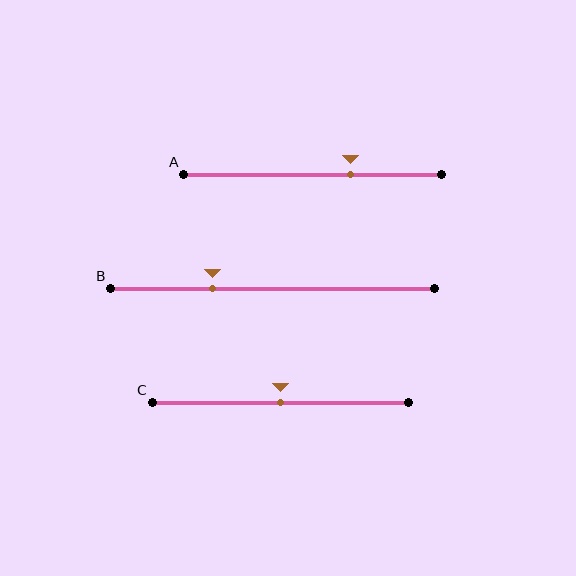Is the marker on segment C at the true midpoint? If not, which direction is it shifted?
Yes, the marker on segment C is at the true midpoint.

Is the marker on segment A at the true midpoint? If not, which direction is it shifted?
No, the marker on segment A is shifted to the right by about 15% of the segment length.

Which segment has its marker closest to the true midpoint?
Segment C has its marker closest to the true midpoint.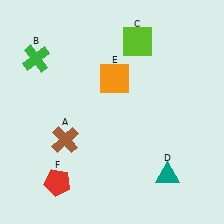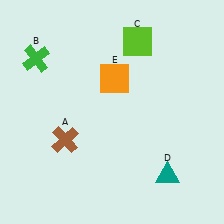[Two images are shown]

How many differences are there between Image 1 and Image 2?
There is 1 difference between the two images.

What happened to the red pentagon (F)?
The red pentagon (F) was removed in Image 2. It was in the bottom-left area of Image 1.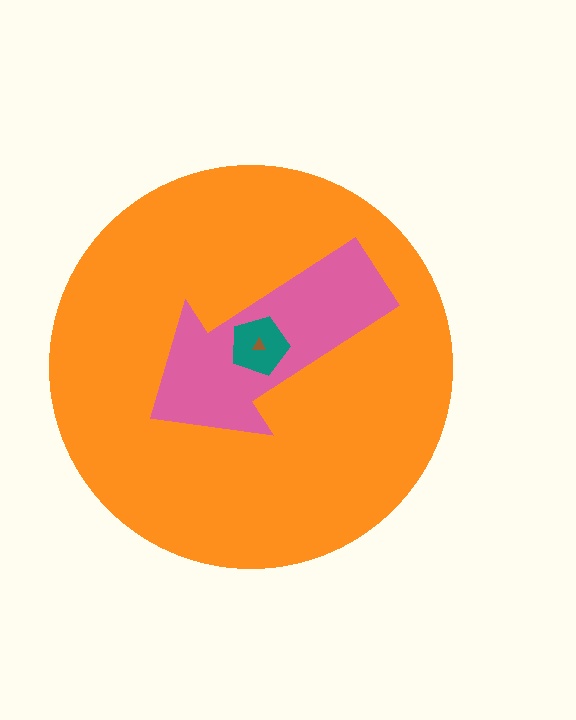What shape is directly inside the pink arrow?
The teal pentagon.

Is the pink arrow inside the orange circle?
Yes.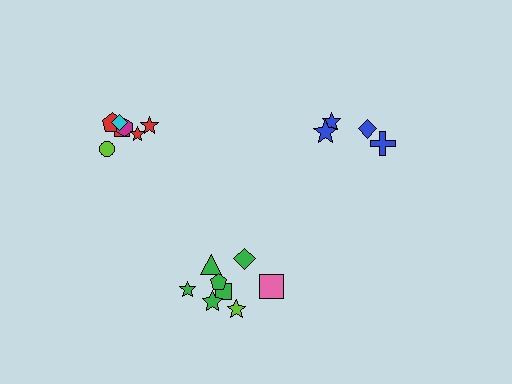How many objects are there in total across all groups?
There are 19 objects.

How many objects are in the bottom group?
There are 8 objects.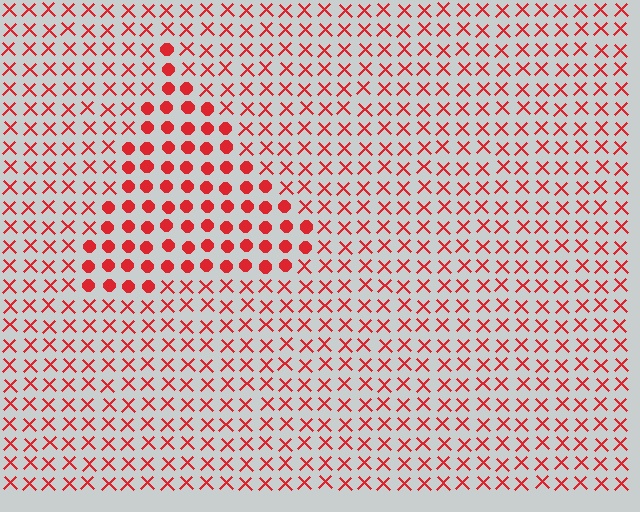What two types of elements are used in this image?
The image uses circles inside the triangle region and X marks outside it.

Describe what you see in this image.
The image is filled with small red elements arranged in a uniform grid. A triangle-shaped region contains circles, while the surrounding area contains X marks. The boundary is defined purely by the change in element shape.